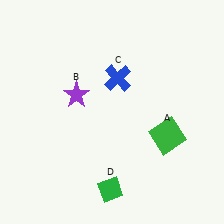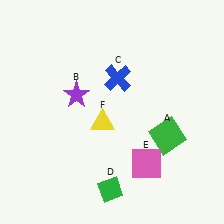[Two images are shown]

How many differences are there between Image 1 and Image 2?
There are 2 differences between the two images.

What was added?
A pink square (E), a yellow triangle (F) were added in Image 2.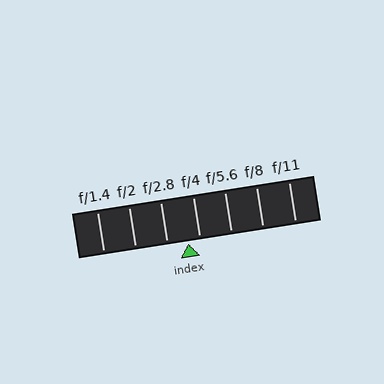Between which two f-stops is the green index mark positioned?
The index mark is between f/2.8 and f/4.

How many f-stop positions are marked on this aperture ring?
There are 7 f-stop positions marked.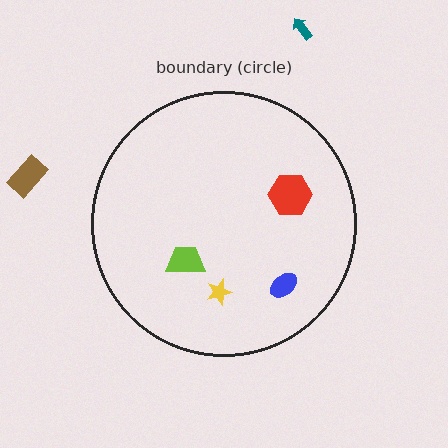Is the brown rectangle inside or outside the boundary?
Outside.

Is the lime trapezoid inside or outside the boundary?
Inside.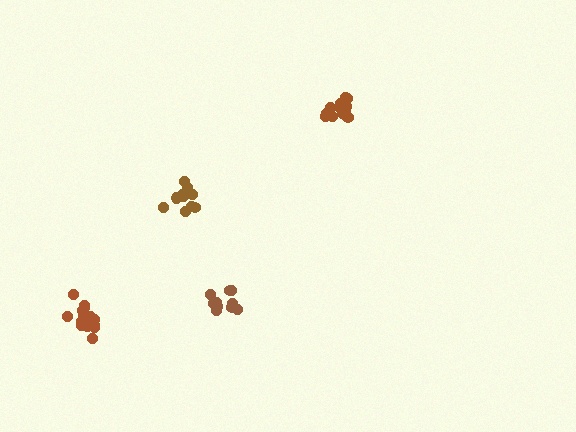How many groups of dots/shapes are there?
There are 4 groups.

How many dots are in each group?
Group 1: 15 dots, Group 2: 12 dots, Group 3: 10 dots, Group 4: 10 dots (47 total).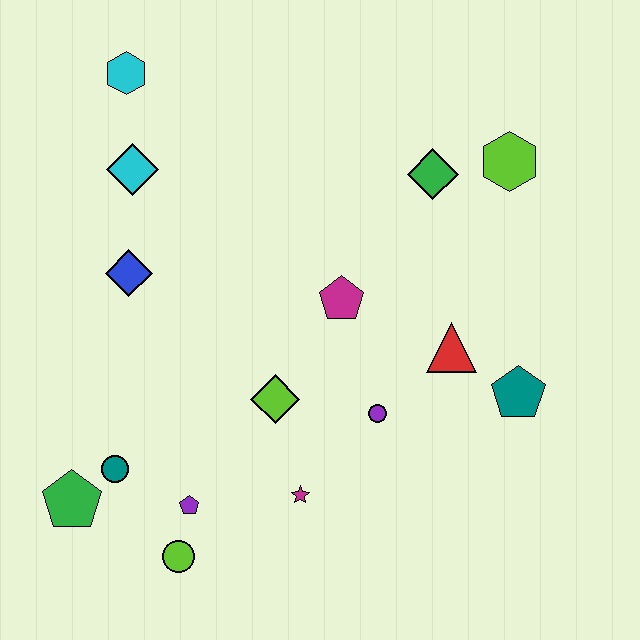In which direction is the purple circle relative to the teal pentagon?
The purple circle is to the left of the teal pentagon.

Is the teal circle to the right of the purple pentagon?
No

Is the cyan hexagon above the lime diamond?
Yes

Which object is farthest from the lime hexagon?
The green pentagon is farthest from the lime hexagon.